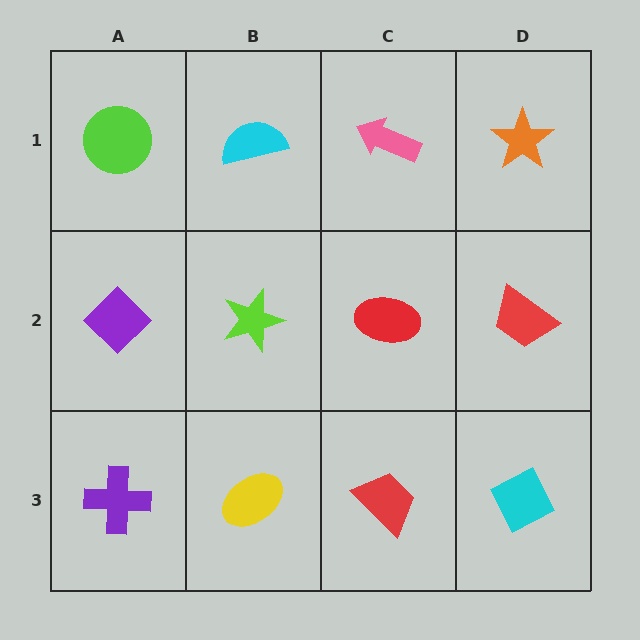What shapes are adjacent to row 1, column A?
A purple diamond (row 2, column A), a cyan semicircle (row 1, column B).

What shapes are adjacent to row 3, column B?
A lime star (row 2, column B), a purple cross (row 3, column A), a red trapezoid (row 3, column C).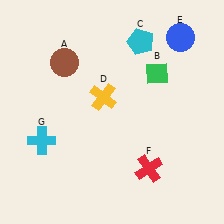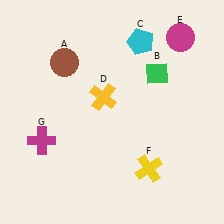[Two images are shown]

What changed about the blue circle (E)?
In Image 1, E is blue. In Image 2, it changed to magenta.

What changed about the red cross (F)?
In Image 1, F is red. In Image 2, it changed to yellow.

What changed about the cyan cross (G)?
In Image 1, G is cyan. In Image 2, it changed to magenta.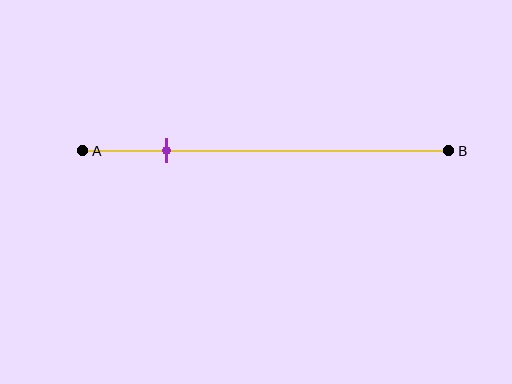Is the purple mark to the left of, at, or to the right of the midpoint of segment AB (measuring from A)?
The purple mark is to the left of the midpoint of segment AB.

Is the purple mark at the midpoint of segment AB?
No, the mark is at about 25% from A, not at the 50% midpoint.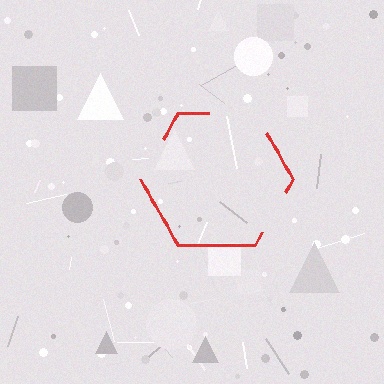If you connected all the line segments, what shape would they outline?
They would outline a hexagon.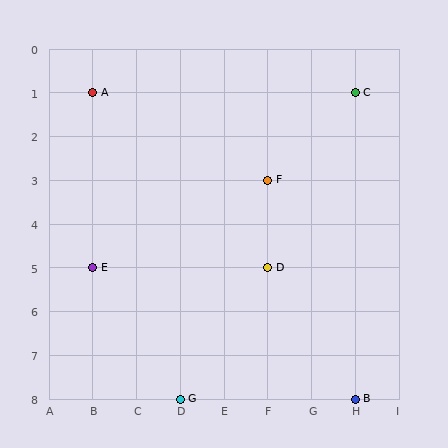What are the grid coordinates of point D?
Point D is at grid coordinates (F, 5).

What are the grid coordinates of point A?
Point A is at grid coordinates (B, 1).